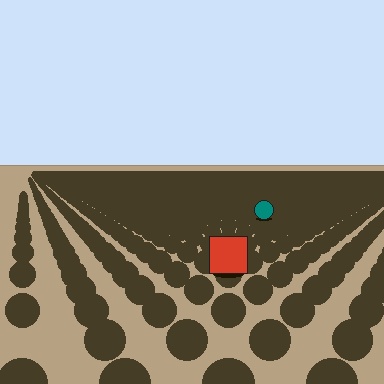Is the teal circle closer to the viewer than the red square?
No. The red square is closer — you can tell from the texture gradient: the ground texture is coarser near it.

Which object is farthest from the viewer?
The teal circle is farthest from the viewer. It appears smaller and the ground texture around it is denser.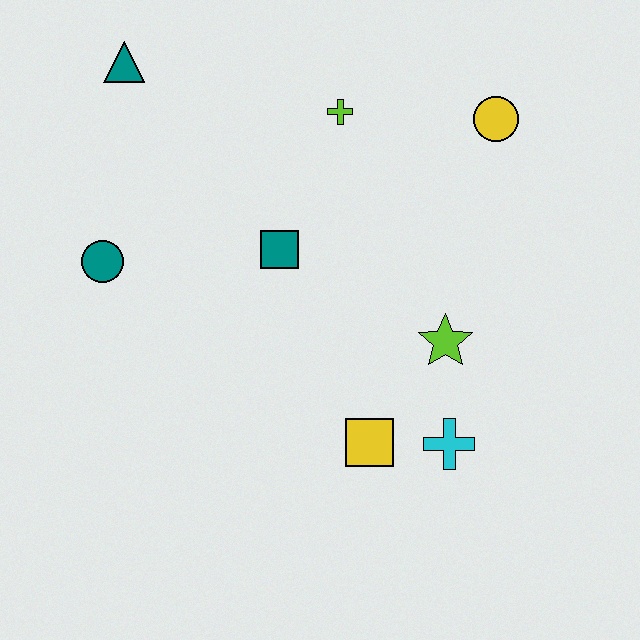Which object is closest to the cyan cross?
The yellow square is closest to the cyan cross.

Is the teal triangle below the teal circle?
No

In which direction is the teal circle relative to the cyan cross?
The teal circle is to the left of the cyan cross.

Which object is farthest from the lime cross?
The cyan cross is farthest from the lime cross.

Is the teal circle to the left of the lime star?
Yes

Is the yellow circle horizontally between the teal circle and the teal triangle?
No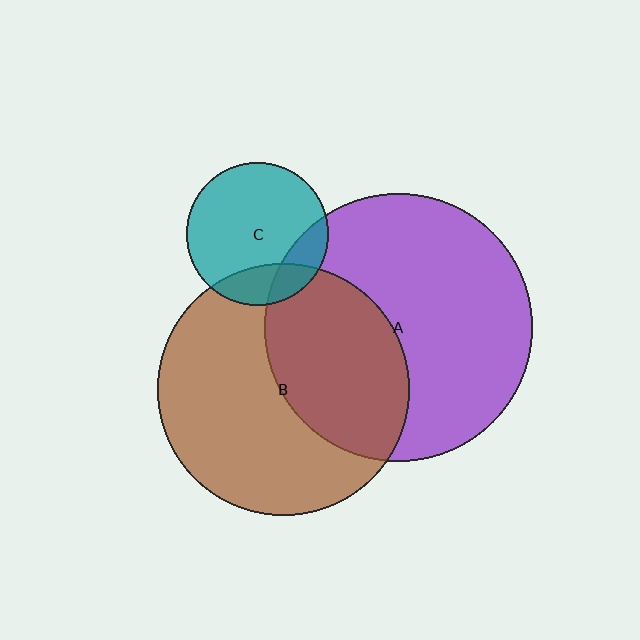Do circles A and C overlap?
Yes.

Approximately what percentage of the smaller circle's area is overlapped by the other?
Approximately 15%.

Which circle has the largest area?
Circle A (purple).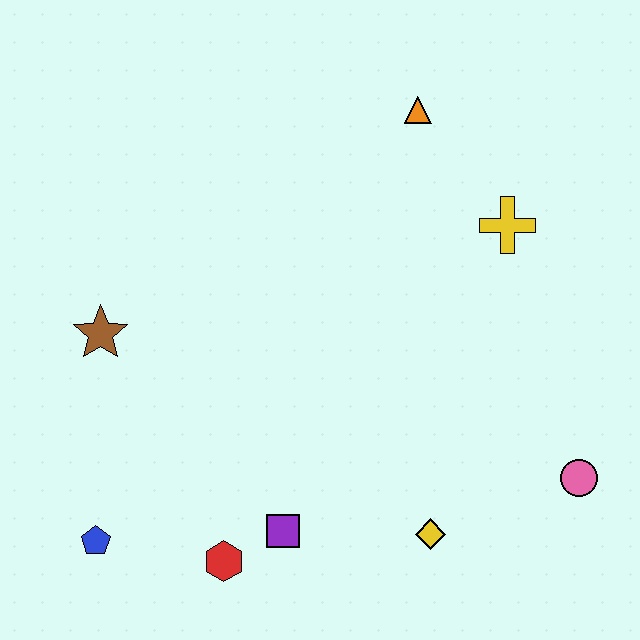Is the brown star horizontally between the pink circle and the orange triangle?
No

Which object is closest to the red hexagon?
The purple square is closest to the red hexagon.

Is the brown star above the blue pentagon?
Yes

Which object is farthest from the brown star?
The pink circle is farthest from the brown star.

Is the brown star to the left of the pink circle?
Yes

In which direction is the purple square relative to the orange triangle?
The purple square is below the orange triangle.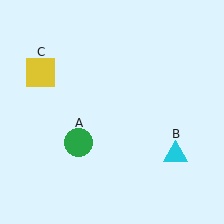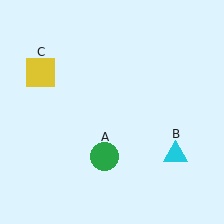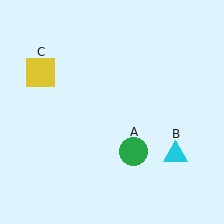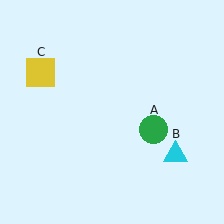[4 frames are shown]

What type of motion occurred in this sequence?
The green circle (object A) rotated counterclockwise around the center of the scene.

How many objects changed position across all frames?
1 object changed position: green circle (object A).